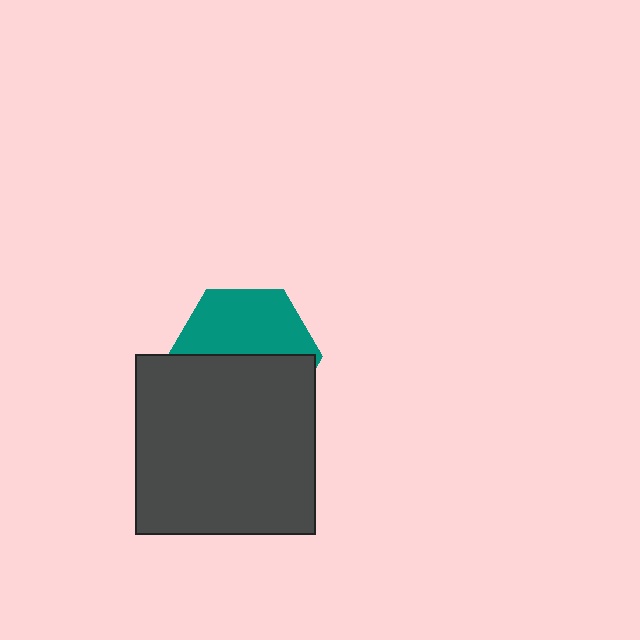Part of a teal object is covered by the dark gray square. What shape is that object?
It is a hexagon.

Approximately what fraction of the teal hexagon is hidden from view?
Roughly 53% of the teal hexagon is hidden behind the dark gray square.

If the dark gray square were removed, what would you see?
You would see the complete teal hexagon.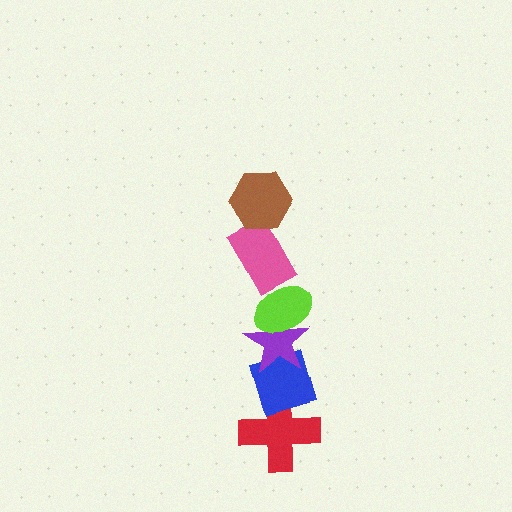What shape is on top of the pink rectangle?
The brown hexagon is on top of the pink rectangle.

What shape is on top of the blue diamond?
The purple star is on top of the blue diamond.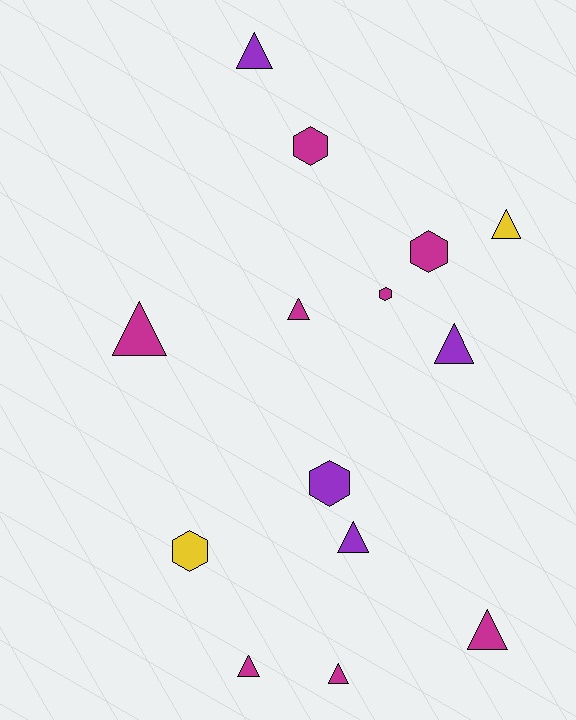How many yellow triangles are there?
There is 1 yellow triangle.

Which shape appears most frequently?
Triangle, with 9 objects.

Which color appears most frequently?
Magenta, with 8 objects.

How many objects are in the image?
There are 14 objects.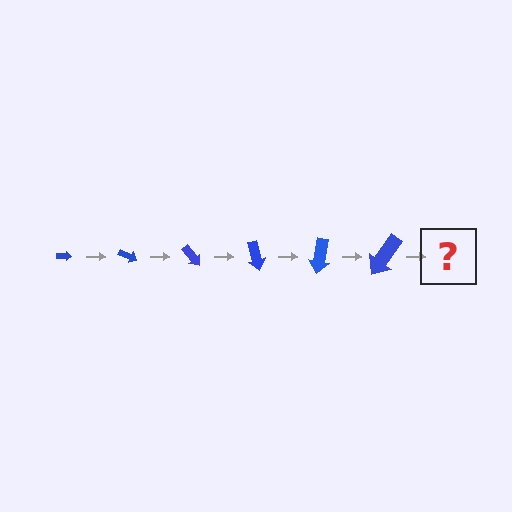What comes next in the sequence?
The next element should be an arrow, larger than the previous one and rotated 150 degrees from the start.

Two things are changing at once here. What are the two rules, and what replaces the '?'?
The two rules are that the arrow grows larger each step and it rotates 25 degrees each step. The '?' should be an arrow, larger than the previous one and rotated 150 degrees from the start.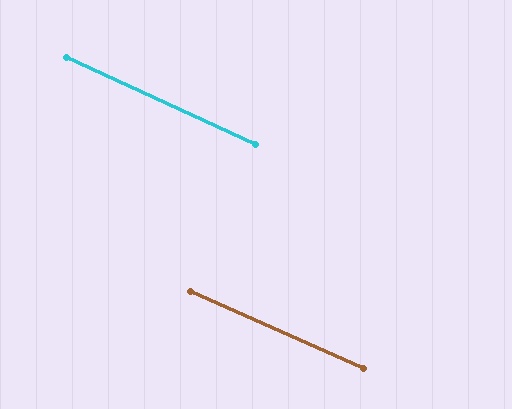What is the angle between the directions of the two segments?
Approximately 1 degree.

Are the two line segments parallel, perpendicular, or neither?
Parallel — their directions differ by only 0.7°.